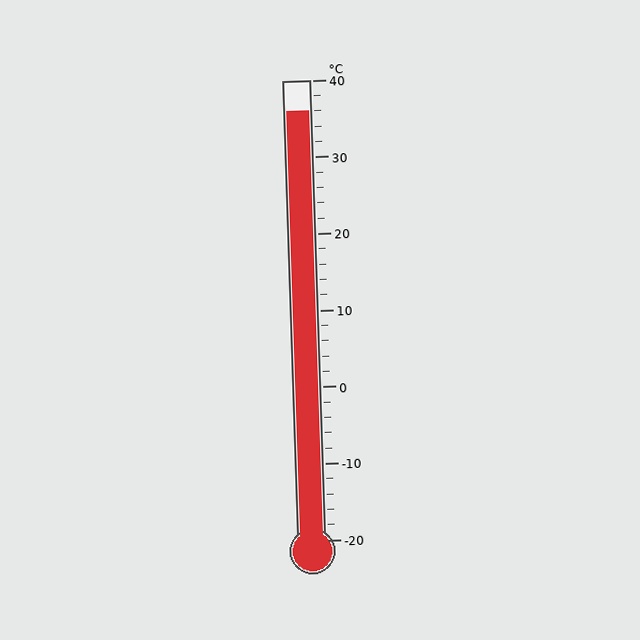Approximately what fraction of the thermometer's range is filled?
The thermometer is filled to approximately 95% of its range.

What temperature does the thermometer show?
The thermometer shows approximately 36°C.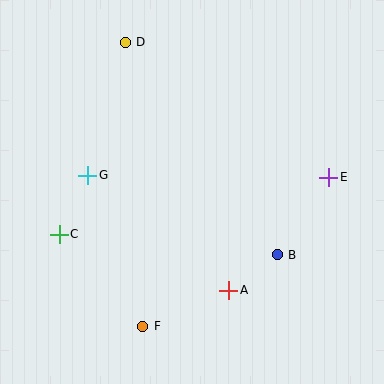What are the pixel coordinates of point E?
Point E is at (329, 177).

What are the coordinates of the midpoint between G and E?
The midpoint between G and E is at (208, 176).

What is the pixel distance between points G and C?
The distance between G and C is 65 pixels.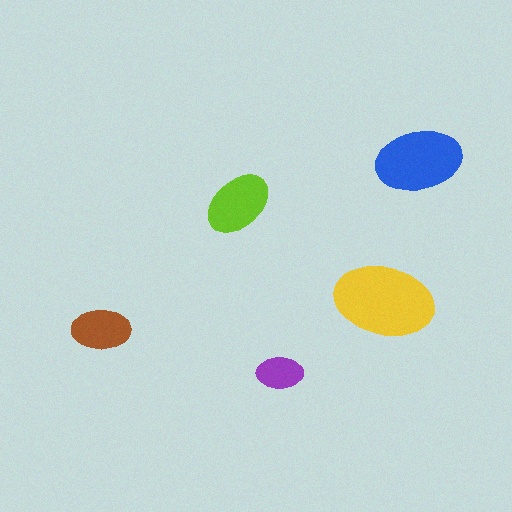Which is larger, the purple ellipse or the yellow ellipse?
The yellow one.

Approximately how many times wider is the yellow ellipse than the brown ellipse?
About 1.5 times wider.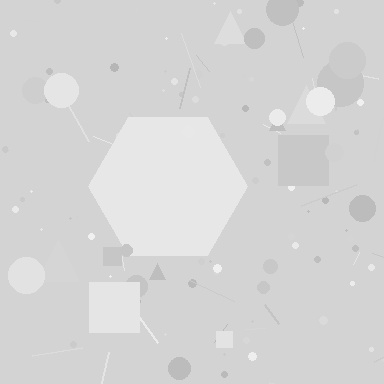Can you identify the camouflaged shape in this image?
The camouflaged shape is a hexagon.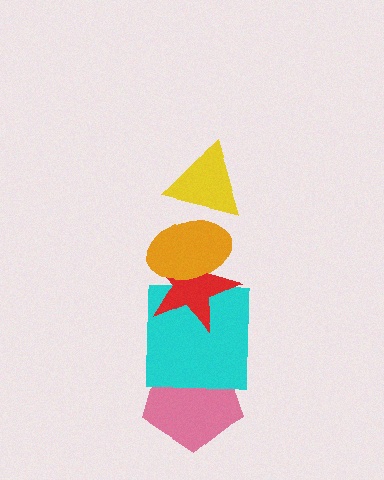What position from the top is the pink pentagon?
The pink pentagon is 5th from the top.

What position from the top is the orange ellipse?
The orange ellipse is 2nd from the top.